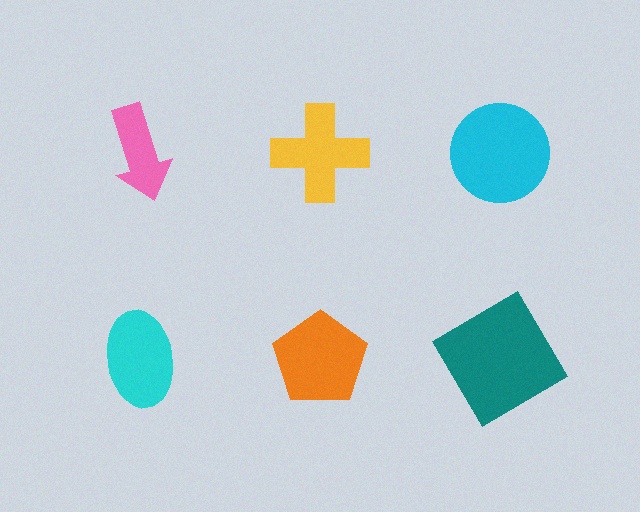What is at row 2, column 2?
An orange pentagon.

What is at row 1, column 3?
A cyan circle.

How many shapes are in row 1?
3 shapes.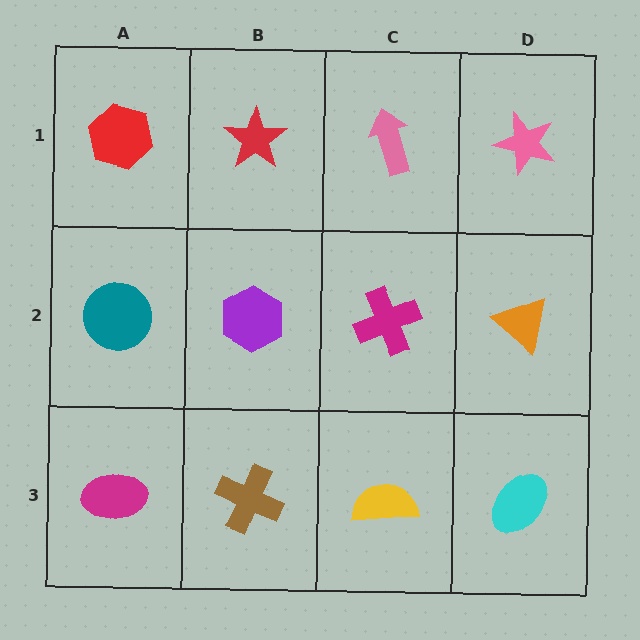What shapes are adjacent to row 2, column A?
A red hexagon (row 1, column A), a magenta ellipse (row 3, column A), a purple hexagon (row 2, column B).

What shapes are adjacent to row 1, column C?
A magenta cross (row 2, column C), a red star (row 1, column B), a pink star (row 1, column D).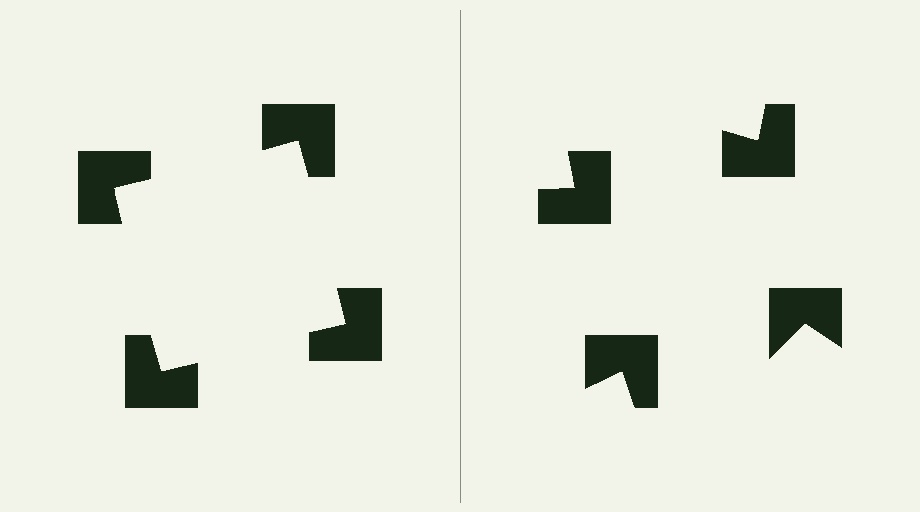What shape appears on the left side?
An illusory square.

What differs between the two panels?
The notched squares are positioned identically on both sides; only the wedge orientations differ. On the left they align to a square; on the right they are misaligned.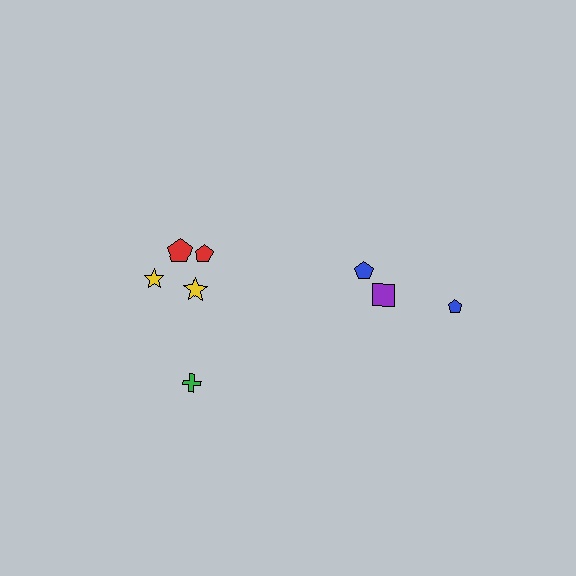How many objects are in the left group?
There are 5 objects.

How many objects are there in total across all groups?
There are 8 objects.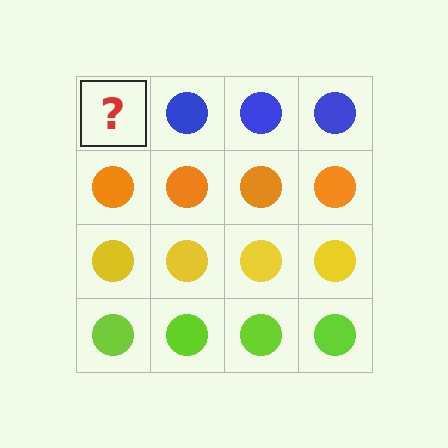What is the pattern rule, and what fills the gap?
The rule is that each row has a consistent color. The gap should be filled with a blue circle.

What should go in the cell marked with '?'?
The missing cell should contain a blue circle.